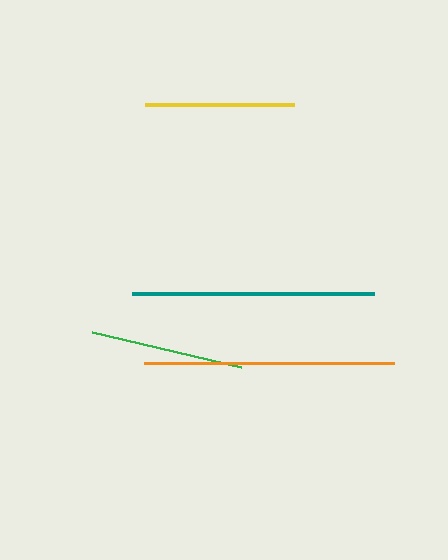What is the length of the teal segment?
The teal segment is approximately 242 pixels long.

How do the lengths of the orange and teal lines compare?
The orange and teal lines are approximately the same length.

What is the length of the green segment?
The green segment is approximately 153 pixels long.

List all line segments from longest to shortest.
From longest to shortest: orange, teal, green, yellow.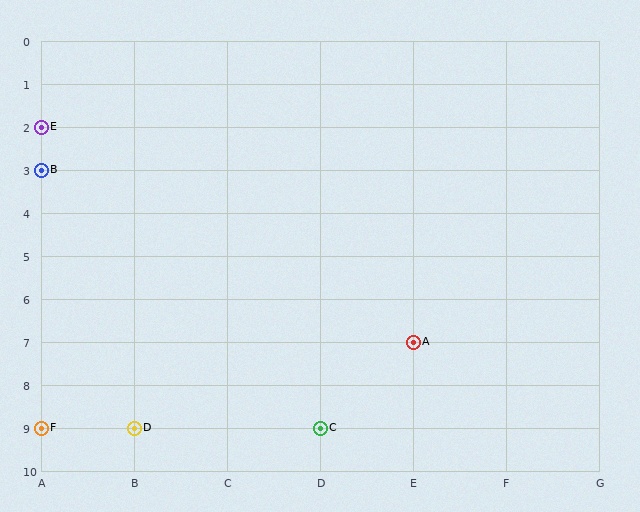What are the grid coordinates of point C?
Point C is at grid coordinates (D, 9).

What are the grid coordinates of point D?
Point D is at grid coordinates (B, 9).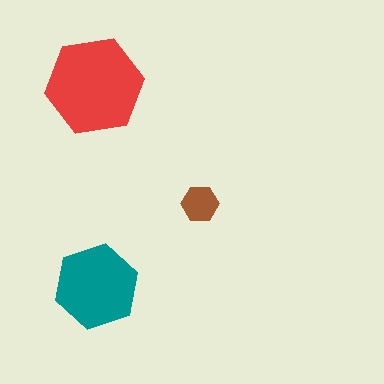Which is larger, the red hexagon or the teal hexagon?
The red one.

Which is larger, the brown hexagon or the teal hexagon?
The teal one.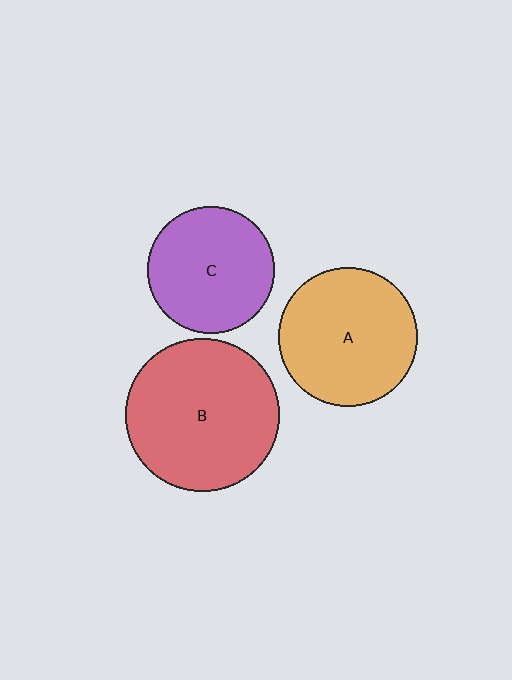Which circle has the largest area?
Circle B (red).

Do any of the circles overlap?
No, none of the circles overlap.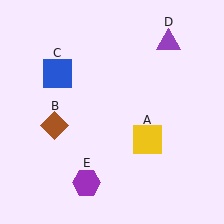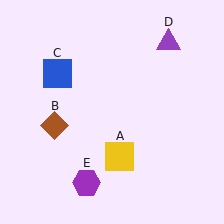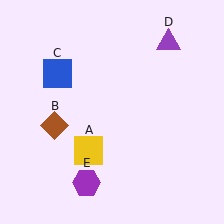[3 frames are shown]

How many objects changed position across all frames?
1 object changed position: yellow square (object A).